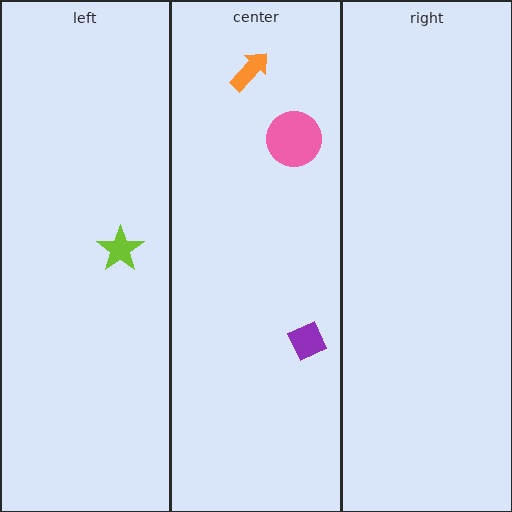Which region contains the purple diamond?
The center region.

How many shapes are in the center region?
3.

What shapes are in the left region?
The lime star.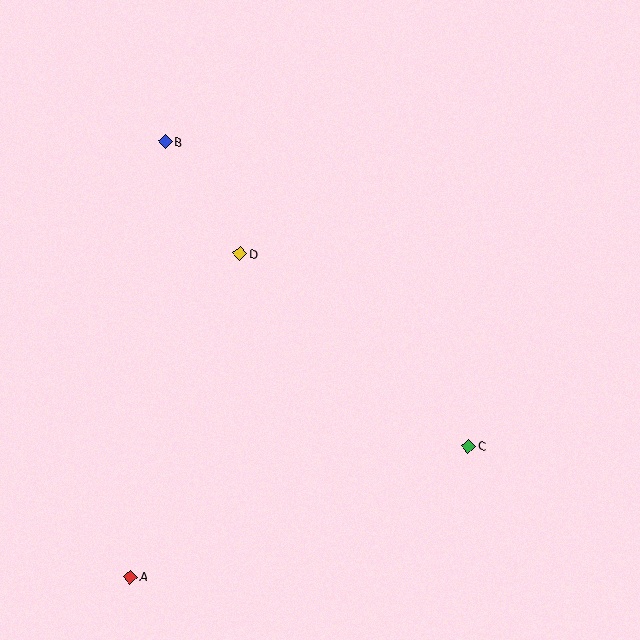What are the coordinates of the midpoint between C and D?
The midpoint between C and D is at (354, 350).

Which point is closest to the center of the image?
Point D at (240, 253) is closest to the center.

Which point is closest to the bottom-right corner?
Point C is closest to the bottom-right corner.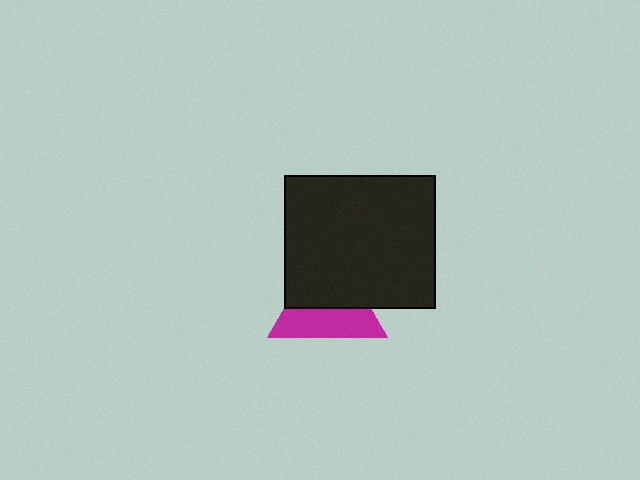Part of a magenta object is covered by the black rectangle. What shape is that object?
It is a triangle.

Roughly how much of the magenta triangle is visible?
About half of it is visible (roughly 46%).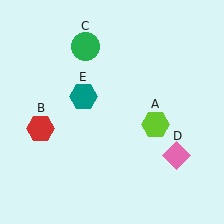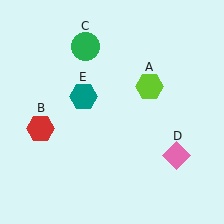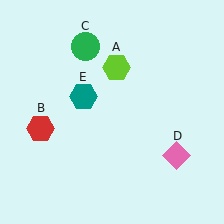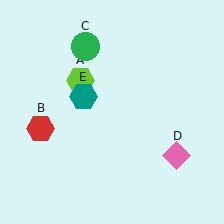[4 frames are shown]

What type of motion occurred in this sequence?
The lime hexagon (object A) rotated counterclockwise around the center of the scene.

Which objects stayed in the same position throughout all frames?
Red hexagon (object B) and green circle (object C) and pink diamond (object D) and teal hexagon (object E) remained stationary.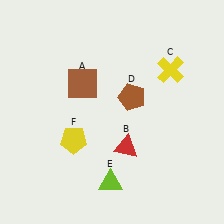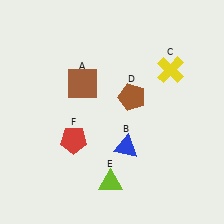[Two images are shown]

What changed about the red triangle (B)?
In Image 1, B is red. In Image 2, it changed to blue.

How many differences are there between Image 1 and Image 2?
There are 2 differences between the two images.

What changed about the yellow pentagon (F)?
In Image 1, F is yellow. In Image 2, it changed to red.